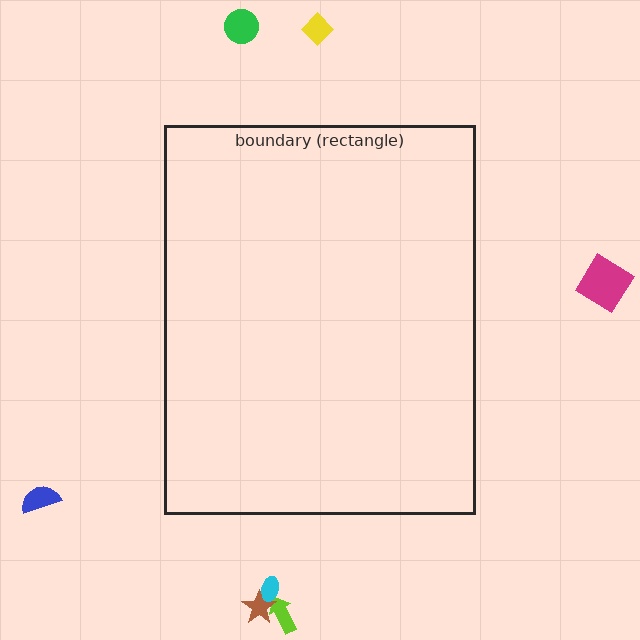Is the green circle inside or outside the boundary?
Outside.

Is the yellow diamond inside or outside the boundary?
Outside.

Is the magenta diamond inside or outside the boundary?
Outside.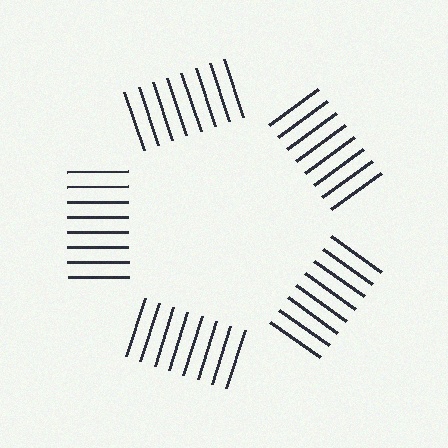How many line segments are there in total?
40 — 8 along each of the 5 edges.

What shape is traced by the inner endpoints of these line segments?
An illusory pentagon — the line segments terminate on its edges but no continuous stroke is drawn.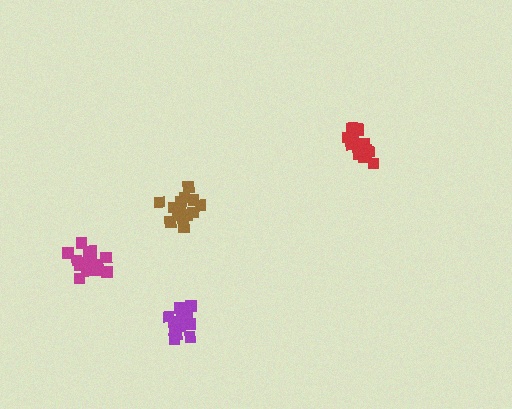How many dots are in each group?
Group 1: 16 dots, Group 2: 20 dots, Group 3: 15 dots, Group 4: 17 dots (68 total).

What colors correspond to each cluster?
The clusters are colored: brown, magenta, purple, red.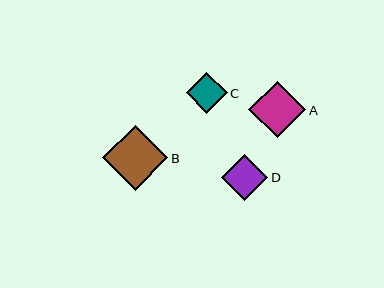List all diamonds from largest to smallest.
From largest to smallest: B, A, D, C.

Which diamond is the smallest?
Diamond C is the smallest with a size of approximately 41 pixels.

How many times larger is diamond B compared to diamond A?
Diamond B is approximately 1.2 times the size of diamond A.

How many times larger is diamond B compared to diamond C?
Diamond B is approximately 1.6 times the size of diamond C.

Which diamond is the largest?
Diamond B is the largest with a size of approximately 65 pixels.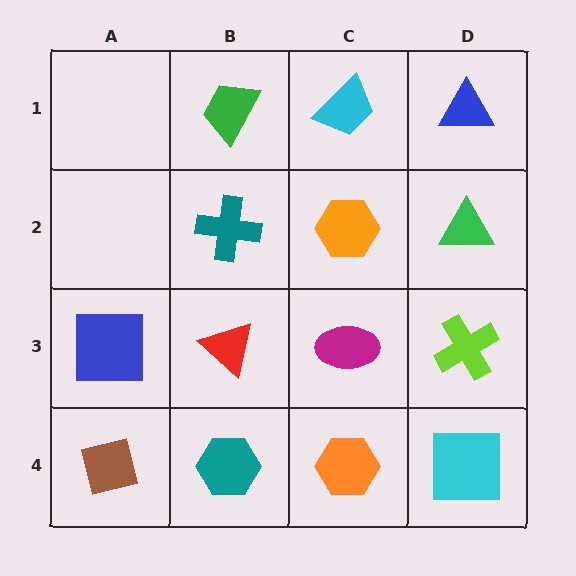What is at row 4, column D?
A cyan square.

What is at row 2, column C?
An orange hexagon.